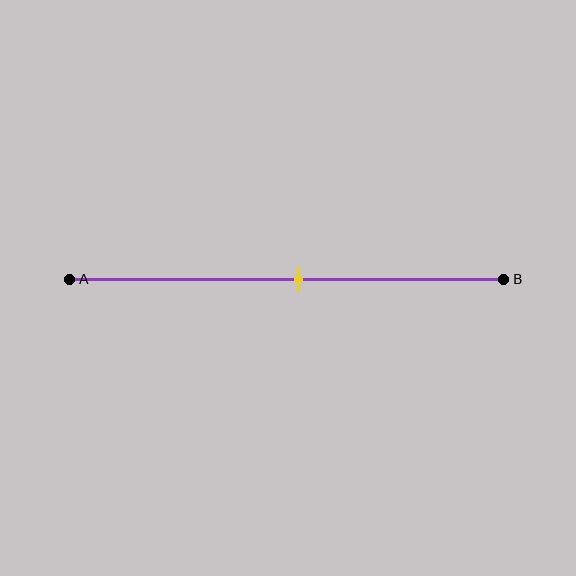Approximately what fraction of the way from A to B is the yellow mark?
The yellow mark is approximately 55% of the way from A to B.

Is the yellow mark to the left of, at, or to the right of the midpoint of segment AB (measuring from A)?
The yellow mark is approximately at the midpoint of segment AB.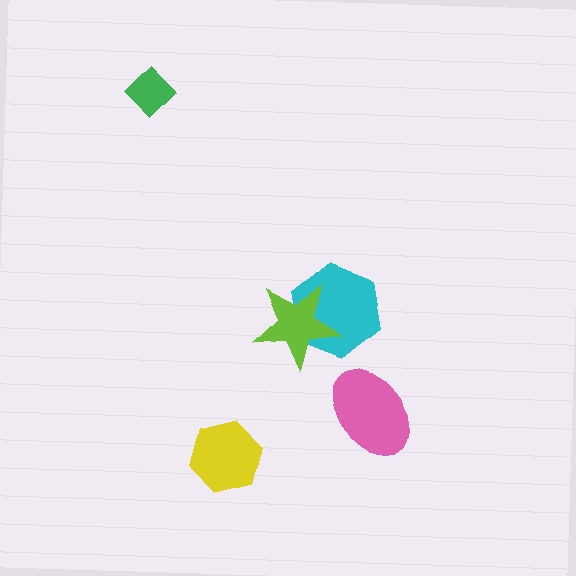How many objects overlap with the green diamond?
0 objects overlap with the green diamond.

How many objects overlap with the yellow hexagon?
0 objects overlap with the yellow hexagon.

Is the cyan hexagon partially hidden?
Yes, it is partially covered by another shape.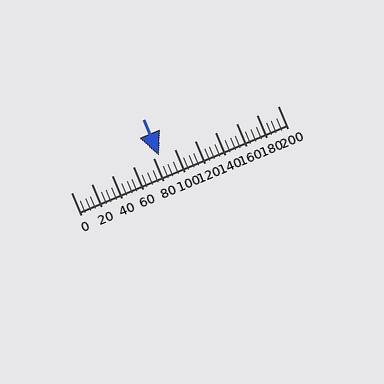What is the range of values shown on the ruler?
The ruler shows values from 0 to 200.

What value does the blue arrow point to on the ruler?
The blue arrow points to approximately 85.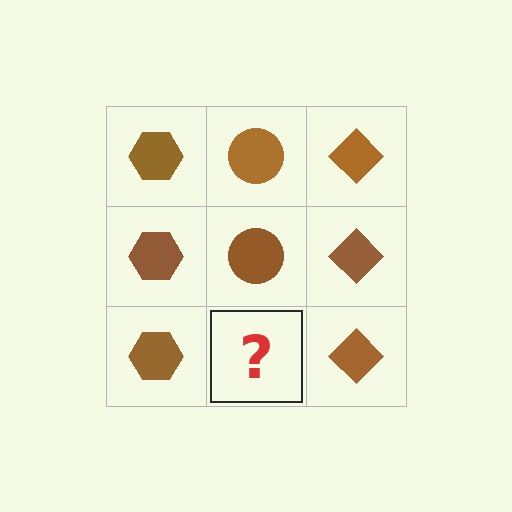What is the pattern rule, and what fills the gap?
The rule is that each column has a consistent shape. The gap should be filled with a brown circle.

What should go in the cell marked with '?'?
The missing cell should contain a brown circle.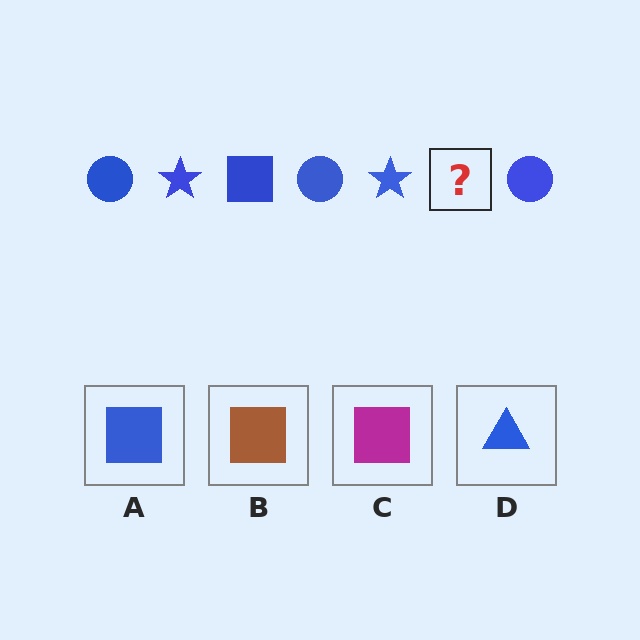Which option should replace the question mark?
Option A.